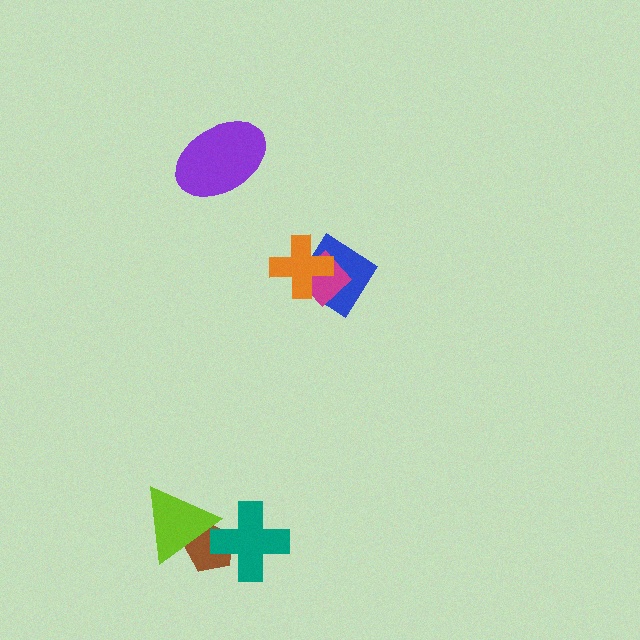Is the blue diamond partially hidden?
Yes, it is partially covered by another shape.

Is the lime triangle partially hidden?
Yes, it is partially covered by another shape.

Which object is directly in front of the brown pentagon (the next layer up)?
The lime triangle is directly in front of the brown pentagon.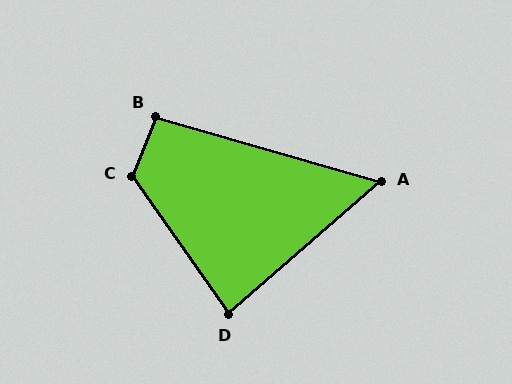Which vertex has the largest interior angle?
C, at approximately 123 degrees.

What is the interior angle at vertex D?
Approximately 84 degrees (acute).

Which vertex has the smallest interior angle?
A, at approximately 57 degrees.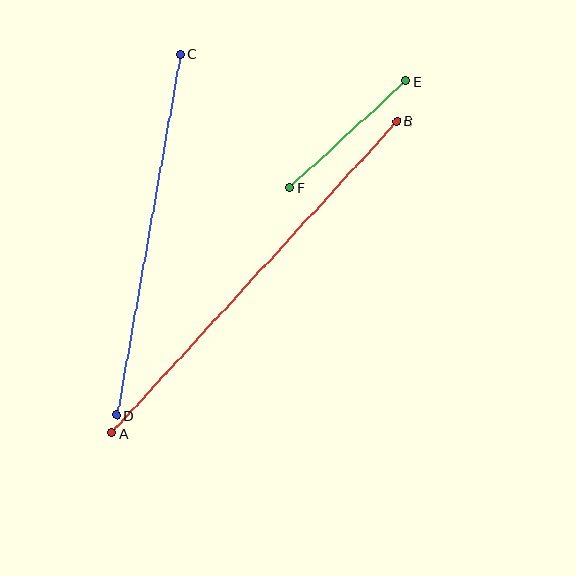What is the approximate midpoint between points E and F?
The midpoint is at approximately (348, 134) pixels.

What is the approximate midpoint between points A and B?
The midpoint is at approximately (254, 277) pixels.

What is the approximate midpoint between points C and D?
The midpoint is at approximately (148, 234) pixels.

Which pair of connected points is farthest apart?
Points A and B are farthest apart.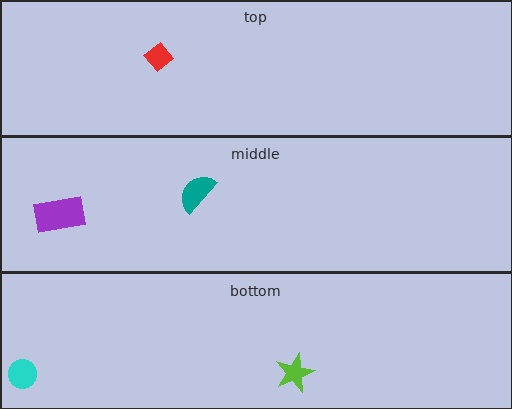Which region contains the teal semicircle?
The middle region.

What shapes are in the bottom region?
The cyan circle, the lime star.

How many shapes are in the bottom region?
2.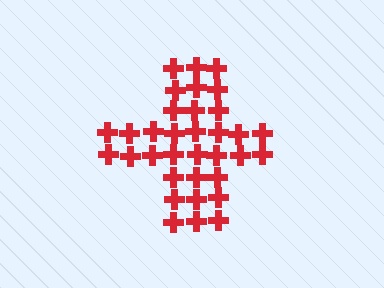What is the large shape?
The large shape is a cross.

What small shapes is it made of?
It is made of small crosses.